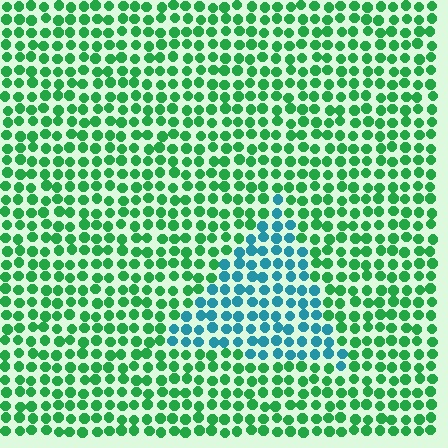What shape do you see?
I see a triangle.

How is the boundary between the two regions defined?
The boundary is defined purely by a slight shift in hue (about 53 degrees). Spacing, size, and orientation are identical on both sides.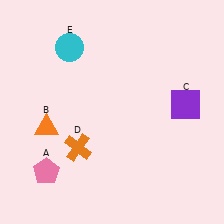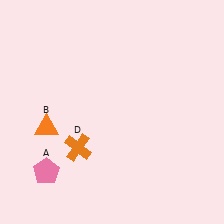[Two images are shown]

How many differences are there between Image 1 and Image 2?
There are 2 differences between the two images.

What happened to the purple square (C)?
The purple square (C) was removed in Image 2. It was in the top-right area of Image 1.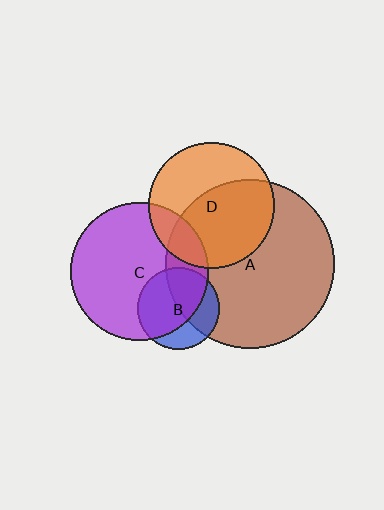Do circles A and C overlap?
Yes.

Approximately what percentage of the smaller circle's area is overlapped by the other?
Approximately 20%.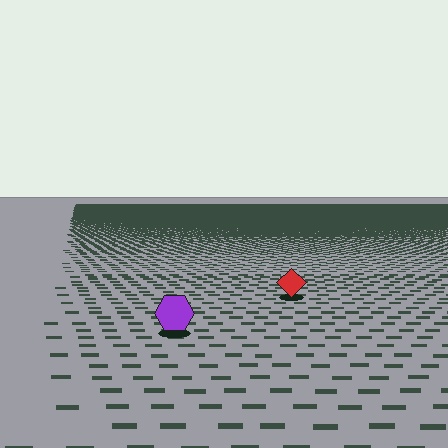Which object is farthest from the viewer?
The red diamond is farthest from the viewer. It appears smaller and the ground texture around it is denser.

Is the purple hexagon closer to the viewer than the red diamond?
Yes. The purple hexagon is closer — you can tell from the texture gradient: the ground texture is coarser near it.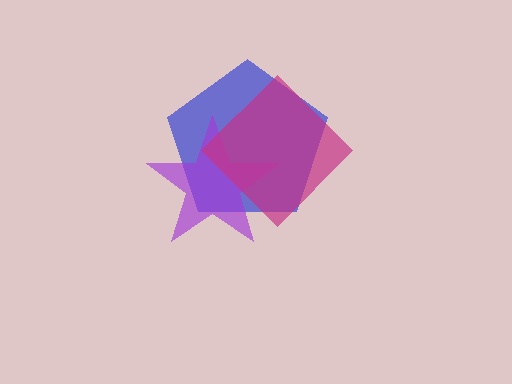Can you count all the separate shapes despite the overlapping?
Yes, there are 3 separate shapes.